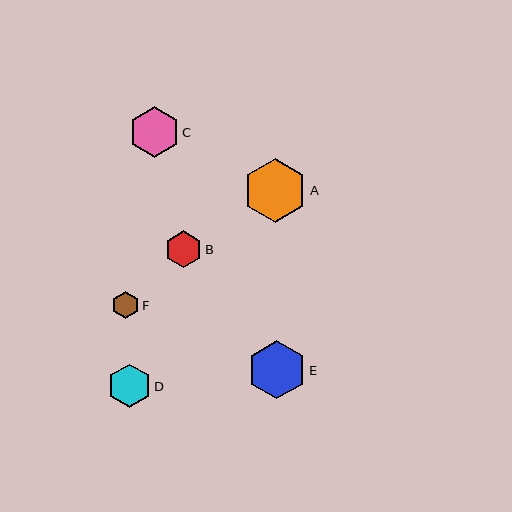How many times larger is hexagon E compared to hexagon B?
Hexagon E is approximately 1.6 times the size of hexagon B.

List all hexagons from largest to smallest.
From largest to smallest: A, E, C, D, B, F.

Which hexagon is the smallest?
Hexagon F is the smallest with a size of approximately 27 pixels.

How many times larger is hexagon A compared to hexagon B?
Hexagon A is approximately 1.7 times the size of hexagon B.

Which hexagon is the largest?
Hexagon A is the largest with a size of approximately 64 pixels.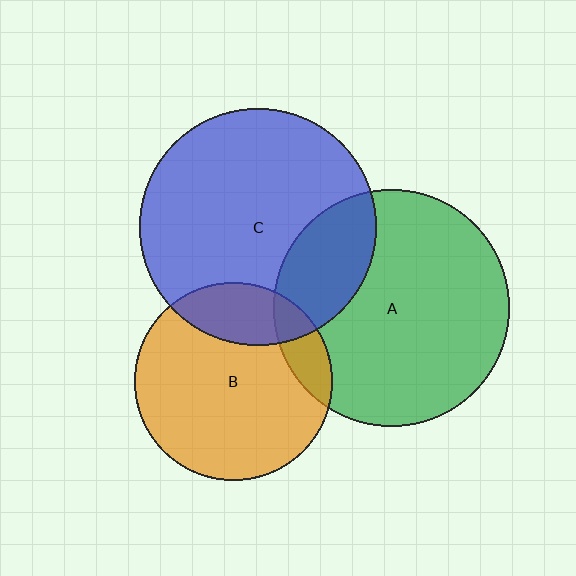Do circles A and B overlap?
Yes.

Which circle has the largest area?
Circle C (blue).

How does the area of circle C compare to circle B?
Approximately 1.4 times.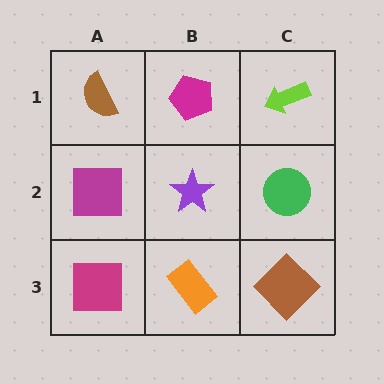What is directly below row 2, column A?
A magenta square.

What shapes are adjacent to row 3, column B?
A purple star (row 2, column B), a magenta square (row 3, column A), a brown diamond (row 3, column C).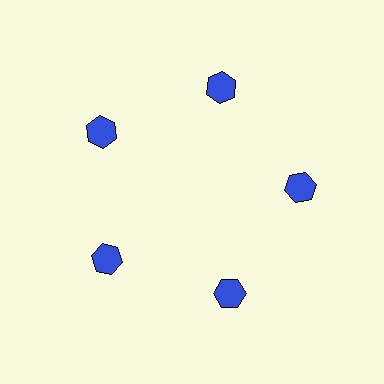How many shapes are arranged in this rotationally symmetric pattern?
There are 5 shapes, arranged in 5 groups of 1.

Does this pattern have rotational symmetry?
Yes, this pattern has 5-fold rotational symmetry. It looks the same after rotating 72 degrees around the center.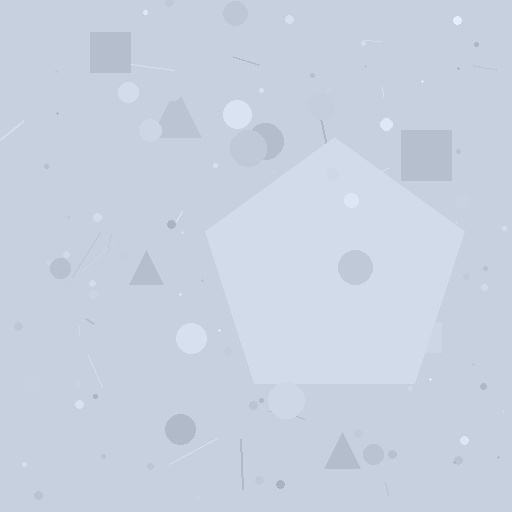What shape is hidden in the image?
A pentagon is hidden in the image.